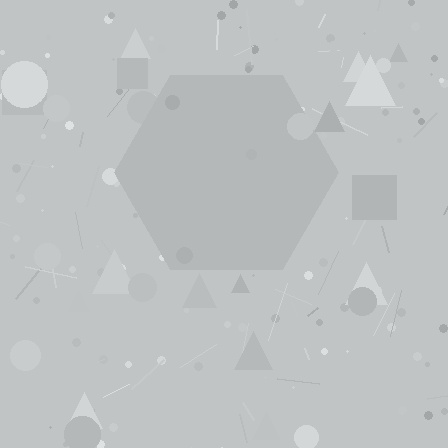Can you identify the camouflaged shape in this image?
The camouflaged shape is a hexagon.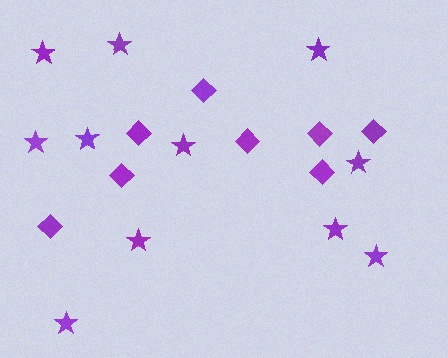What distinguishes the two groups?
There are 2 groups: one group of diamonds (8) and one group of stars (11).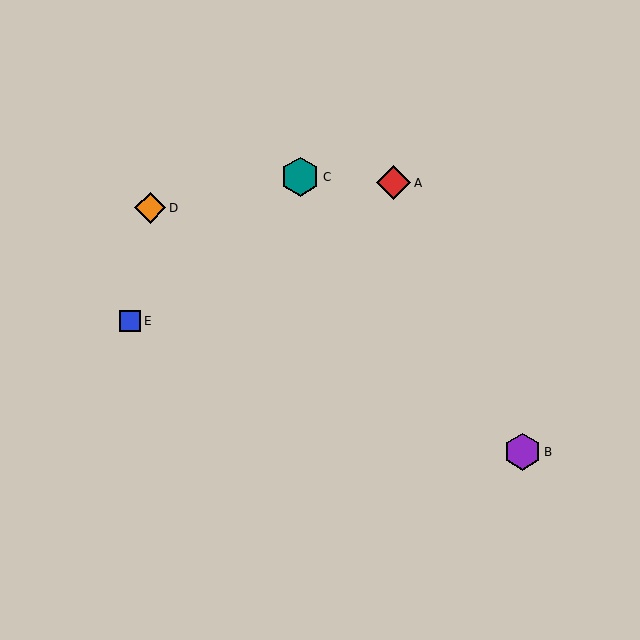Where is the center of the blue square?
The center of the blue square is at (130, 321).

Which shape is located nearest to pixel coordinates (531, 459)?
The purple hexagon (labeled B) at (522, 452) is nearest to that location.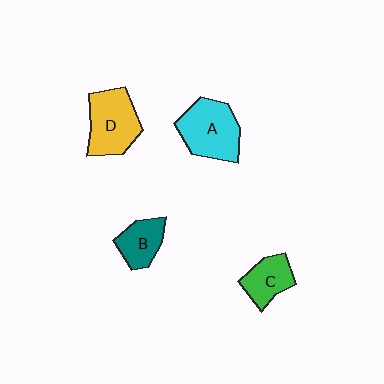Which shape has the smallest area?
Shape B (teal).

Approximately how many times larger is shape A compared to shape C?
Approximately 1.7 times.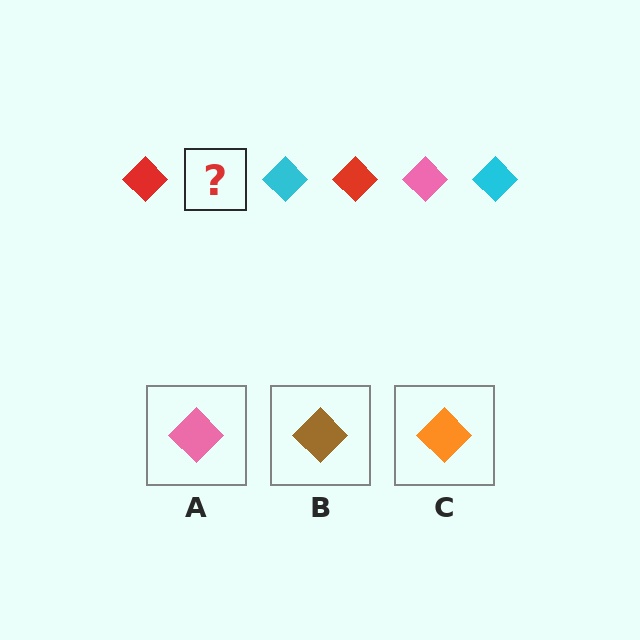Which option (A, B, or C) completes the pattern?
A.